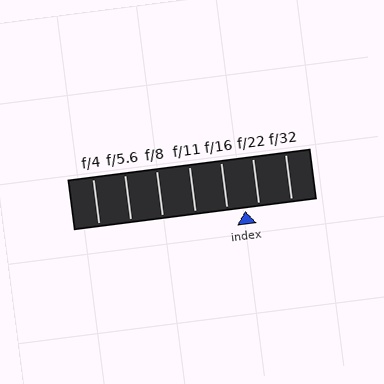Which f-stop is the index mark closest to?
The index mark is closest to f/22.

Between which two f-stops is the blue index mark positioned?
The index mark is between f/16 and f/22.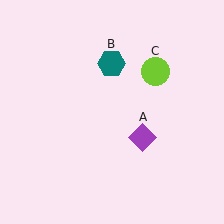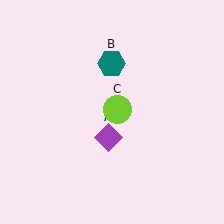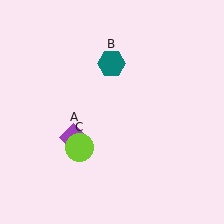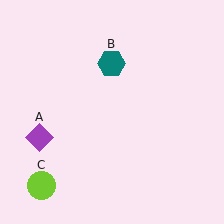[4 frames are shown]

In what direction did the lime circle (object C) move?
The lime circle (object C) moved down and to the left.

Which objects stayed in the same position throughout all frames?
Teal hexagon (object B) remained stationary.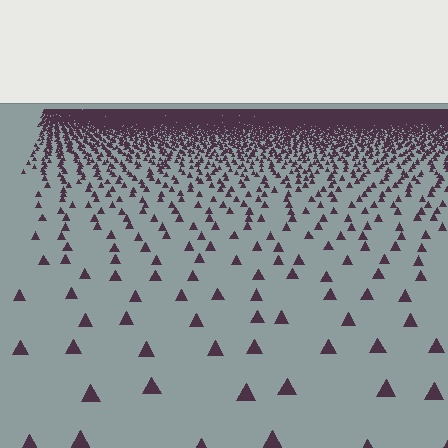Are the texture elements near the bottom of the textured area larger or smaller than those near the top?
Larger. Near the bottom, elements are closer to the viewer and appear at a bigger on-screen size.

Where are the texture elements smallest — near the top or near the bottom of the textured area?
Near the top.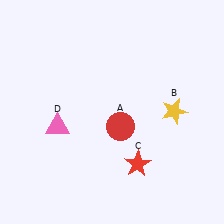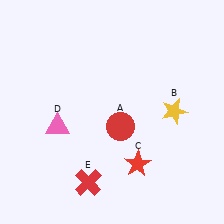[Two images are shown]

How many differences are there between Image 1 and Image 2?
There is 1 difference between the two images.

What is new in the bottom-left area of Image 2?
A red cross (E) was added in the bottom-left area of Image 2.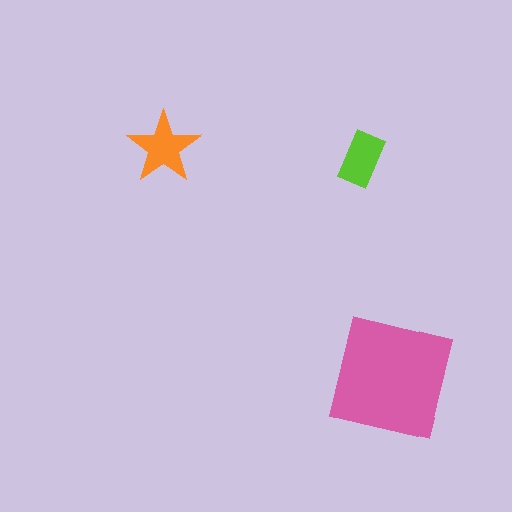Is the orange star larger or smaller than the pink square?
Smaller.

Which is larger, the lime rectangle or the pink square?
The pink square.